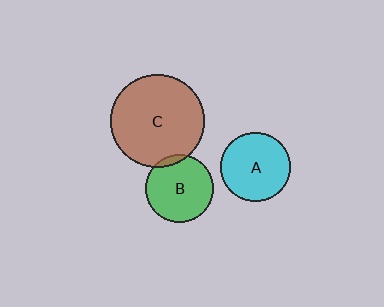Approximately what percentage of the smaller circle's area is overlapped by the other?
Approximately 5%.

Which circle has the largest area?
Circle C (brown).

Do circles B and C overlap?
Yes.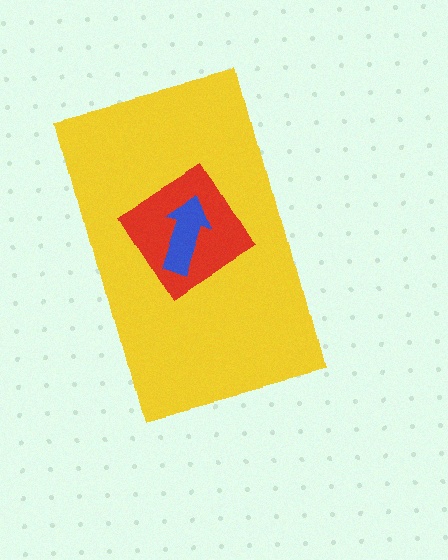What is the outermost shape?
The yellow rectangle.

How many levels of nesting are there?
3.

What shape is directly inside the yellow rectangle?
The red diamond.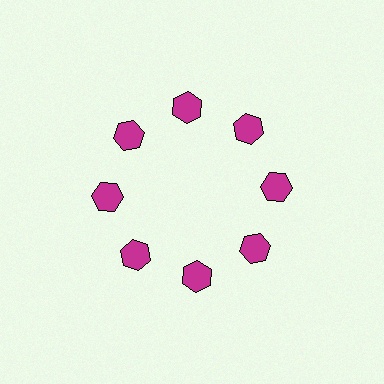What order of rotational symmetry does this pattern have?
This pattern has 8-fold rotational symmetry.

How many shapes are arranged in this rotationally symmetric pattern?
There are 8 shapes, arranged in 8 groups of 1.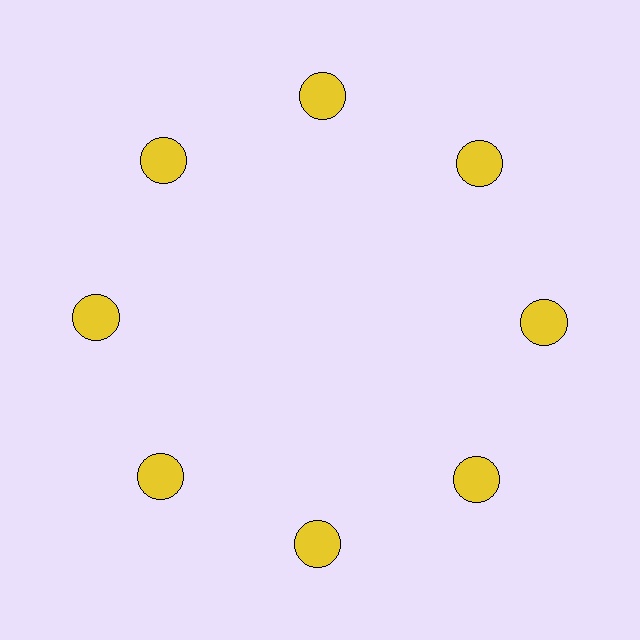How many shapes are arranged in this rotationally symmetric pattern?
There are 8 shapes, arranged in 8 groups of 1.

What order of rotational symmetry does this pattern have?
This pattern has 8-fold rotational symmetry.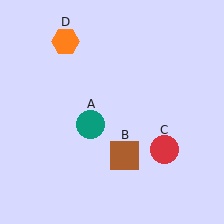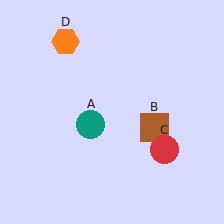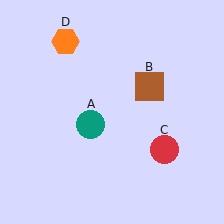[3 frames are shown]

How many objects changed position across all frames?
1 object changed position: brown square (object B).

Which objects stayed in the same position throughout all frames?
Teal circle (object A) and red circle (object C) and orange hexagon (object D) remained stationary.